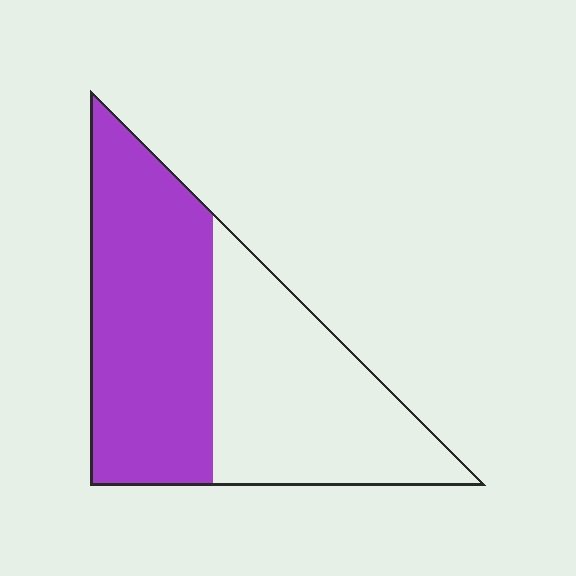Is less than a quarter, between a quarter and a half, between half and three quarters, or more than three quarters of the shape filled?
Between half and three quarters.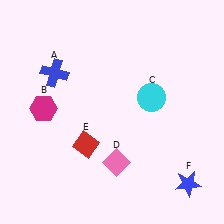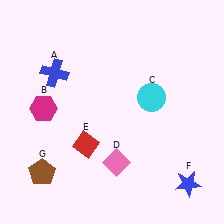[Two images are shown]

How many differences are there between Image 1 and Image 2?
There is 1 difference between the two images.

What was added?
A brown pentagon (G) was added in Image 2.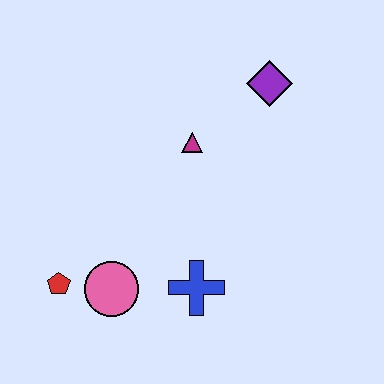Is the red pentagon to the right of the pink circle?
No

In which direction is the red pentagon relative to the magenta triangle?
The red pentagon is below the magenta triangle.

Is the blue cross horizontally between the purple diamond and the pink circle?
Yes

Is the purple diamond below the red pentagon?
No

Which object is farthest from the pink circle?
The purple diamond is farthest from the pink circle.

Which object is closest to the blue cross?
The pink circle is closest to the blue cross.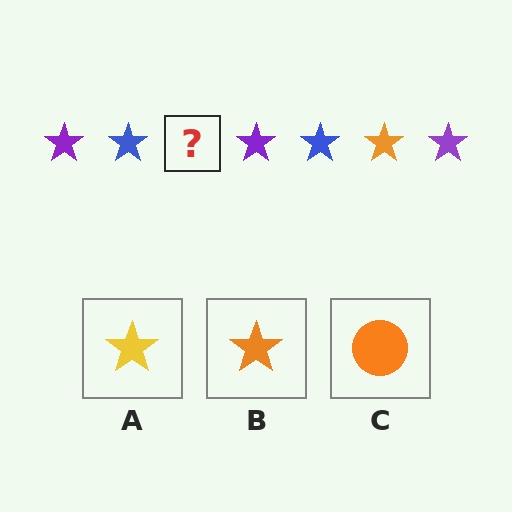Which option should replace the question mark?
Option B.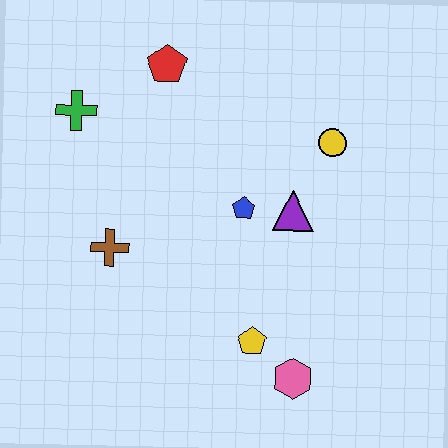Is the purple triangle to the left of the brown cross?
No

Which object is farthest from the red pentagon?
The pink hexagon is farthest from the red pentagon.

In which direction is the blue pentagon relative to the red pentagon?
The blue pentagon is below the red pentagon.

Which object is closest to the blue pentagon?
The purple triangle is closest to the blue pentagon.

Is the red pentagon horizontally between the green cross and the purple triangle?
Yes